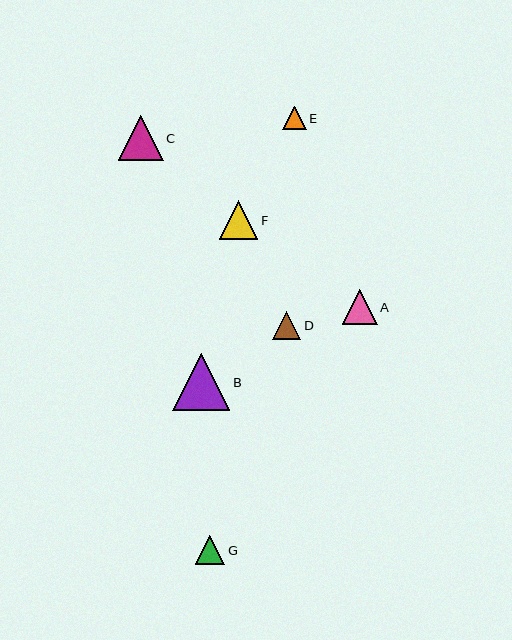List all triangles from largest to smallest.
From largest to smallest: B, C, F, A, G, D, E.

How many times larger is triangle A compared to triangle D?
Triangle A is approximately 1.3 times the size of triangle D.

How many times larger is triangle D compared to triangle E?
Triangle D is approximately 1.2 times the size of triangle E.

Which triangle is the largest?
Triangle B is the largest with a size of approximately 57 pixels.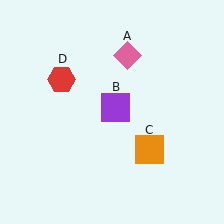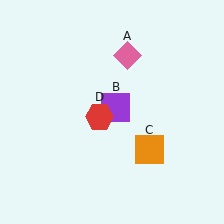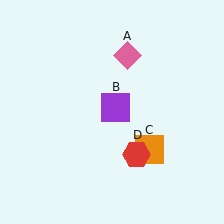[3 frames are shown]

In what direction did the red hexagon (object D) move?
The red hexagon (object D) moved down and to the right.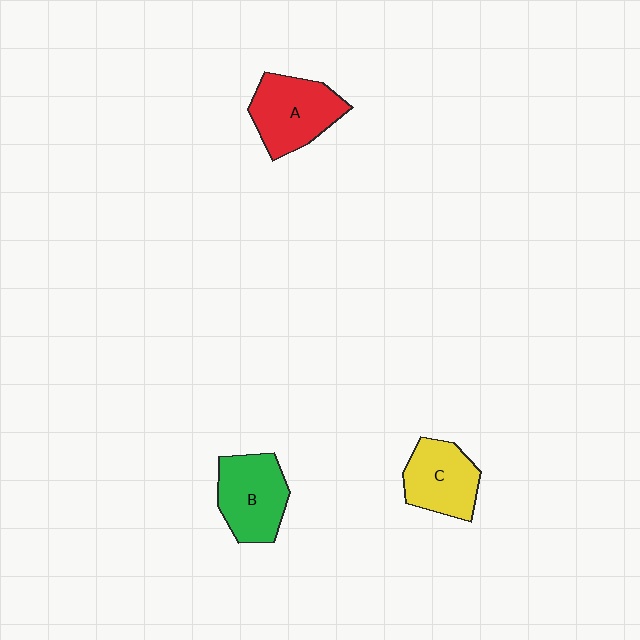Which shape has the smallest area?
Shape C (yellow).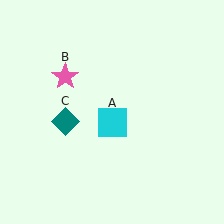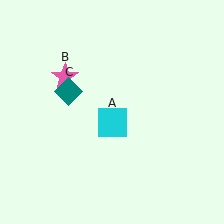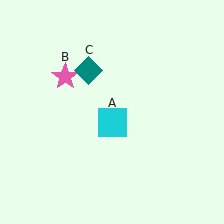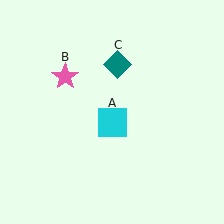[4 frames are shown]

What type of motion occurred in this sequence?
The teal diamond (object C) rotated clockwise around the center of the scene.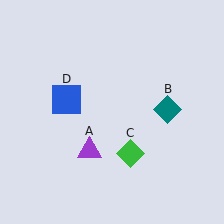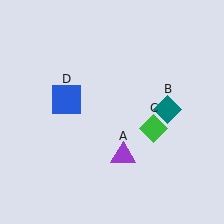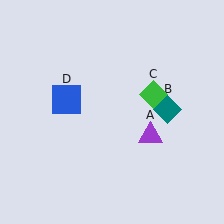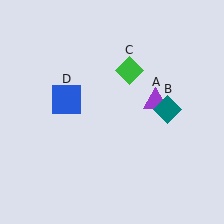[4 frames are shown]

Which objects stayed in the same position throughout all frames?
Teal diamond (object B) and blue square (object D) remained stationary.